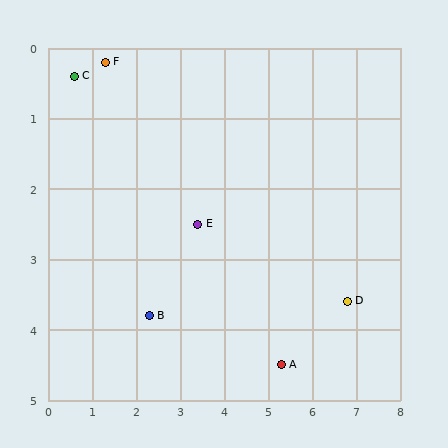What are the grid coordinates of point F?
Point F is at approximately (1.3, 0.2).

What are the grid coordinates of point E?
Point E is at approximately (3.4, 2.5).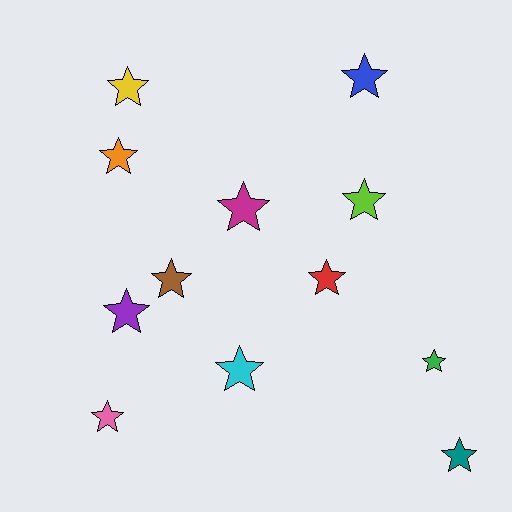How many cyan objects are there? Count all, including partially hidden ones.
There is 1 cyan object.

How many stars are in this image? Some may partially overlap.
There are 12 stars.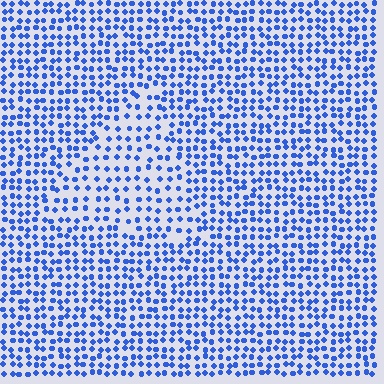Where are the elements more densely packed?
The elements are more densely packed outside the triangle boundary.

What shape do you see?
I see a triangle.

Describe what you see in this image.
The image contains small blue elements arranged at two different densities. A triangle-shaped region is visible where the elements are less densely packed than the surrounding area.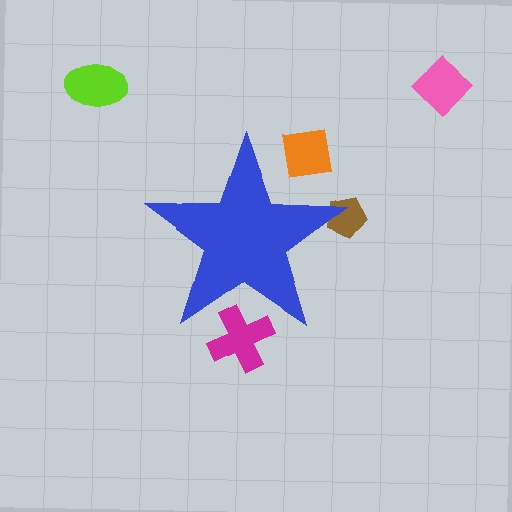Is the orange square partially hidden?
Yes, the orange square is partially hidden behind the blue star.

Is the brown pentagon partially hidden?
Yes, the brown pentagon is partially hidden behind the blue star.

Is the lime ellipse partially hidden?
No, the lime ellipse is fully visible.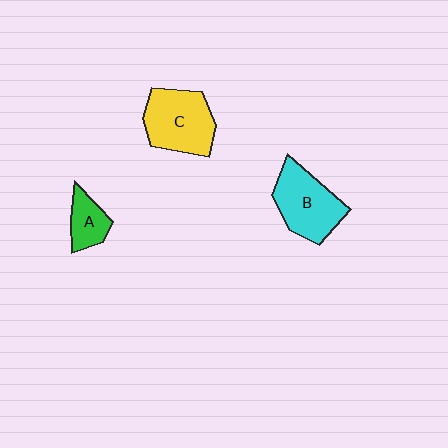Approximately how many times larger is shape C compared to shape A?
Approximately 2.1 times.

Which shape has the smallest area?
Shape A (green).